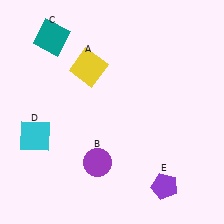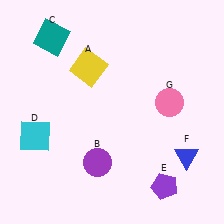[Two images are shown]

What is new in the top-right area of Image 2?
A pink circle (G) was added in the top-right area of Image 2.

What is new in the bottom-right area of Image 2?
A blue triangle (F) was added in the bottom-right area of Image 2.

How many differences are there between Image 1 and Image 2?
There are 2 differences between the two images.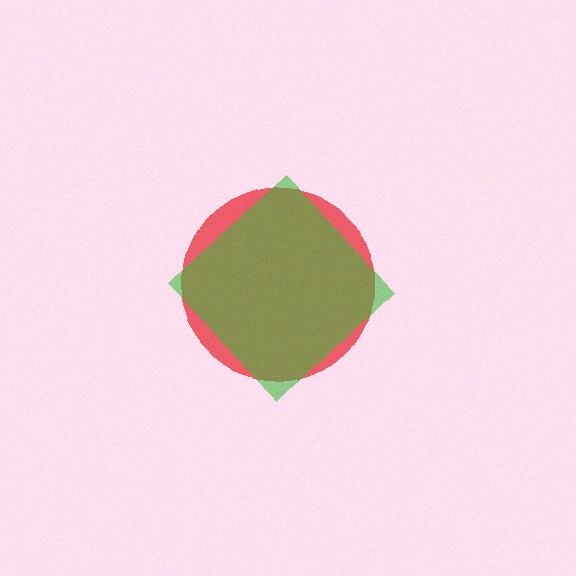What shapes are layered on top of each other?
The layered shapes are: a red circle, a green diamond.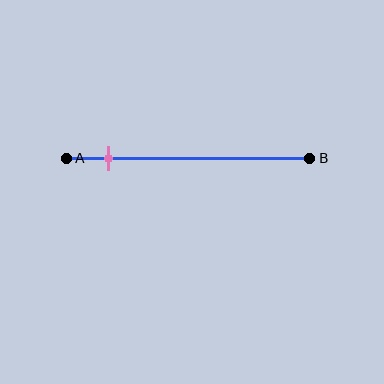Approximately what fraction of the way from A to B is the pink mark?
The pink mark is approximately 15% of the way from A to B.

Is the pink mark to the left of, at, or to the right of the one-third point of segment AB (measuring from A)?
The pink mark is to the left of the one-third point of segment AB.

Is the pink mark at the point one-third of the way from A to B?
No, the mark is at about 15% from A, not at the 33% one-third point.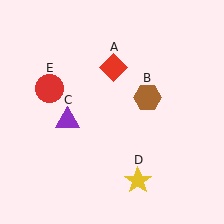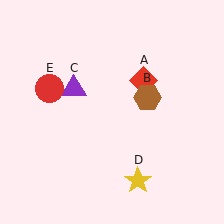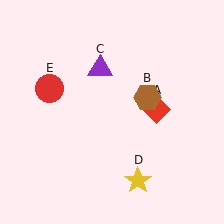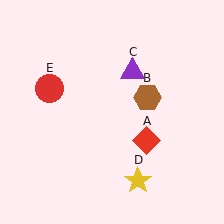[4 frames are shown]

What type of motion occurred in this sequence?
The red diamond (object A), purple triangle (object C) rotated clockwise around the center of the scene.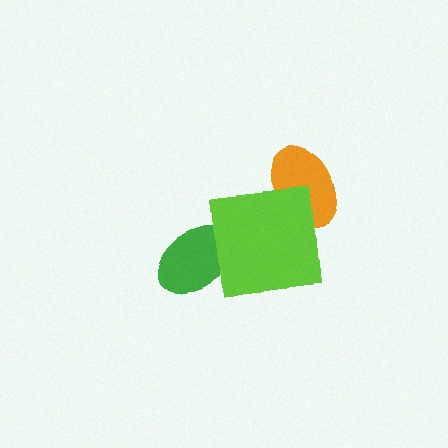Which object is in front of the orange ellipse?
The lime square is in front of the orange ellipse.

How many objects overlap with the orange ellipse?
1 object overlaps with the orange ellipse.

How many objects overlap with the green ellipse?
1 object overlaps with the green ellipse.